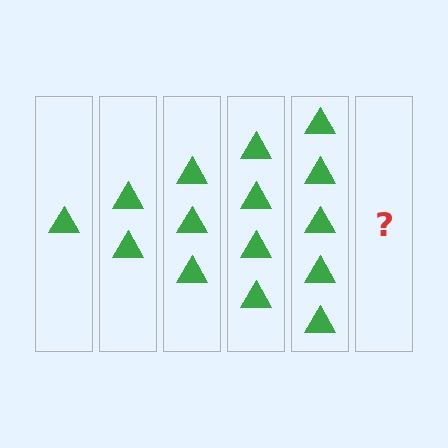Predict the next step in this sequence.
The next step is 6 triangles.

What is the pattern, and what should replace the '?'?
The pattern is that each step adds one more triangle. The '?' should be 6 triangles.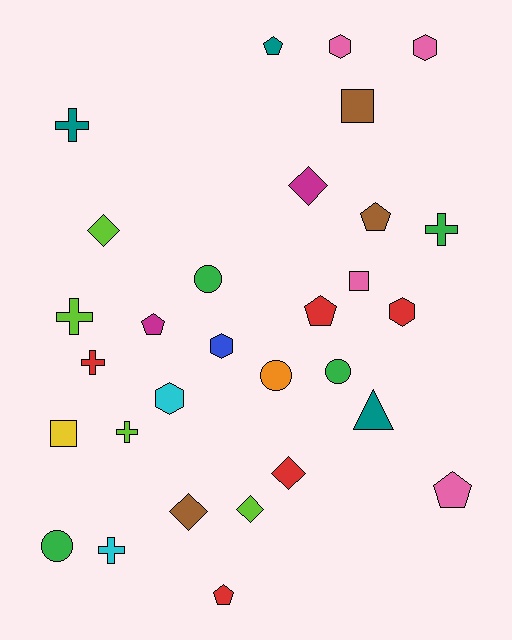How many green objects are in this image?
There are 4 green objects.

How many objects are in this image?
There are 30 objects.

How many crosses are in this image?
There are 6 crosses.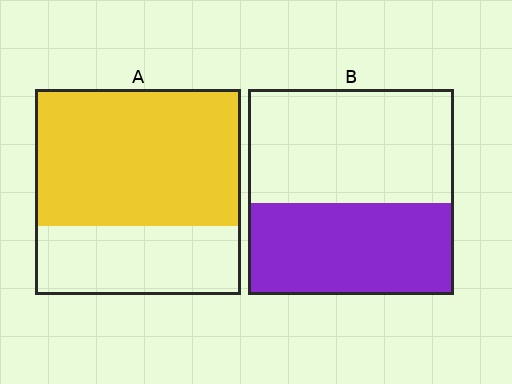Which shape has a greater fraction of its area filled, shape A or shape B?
Shape A.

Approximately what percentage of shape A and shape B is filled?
A is approximately 65% and B is approximately 45%.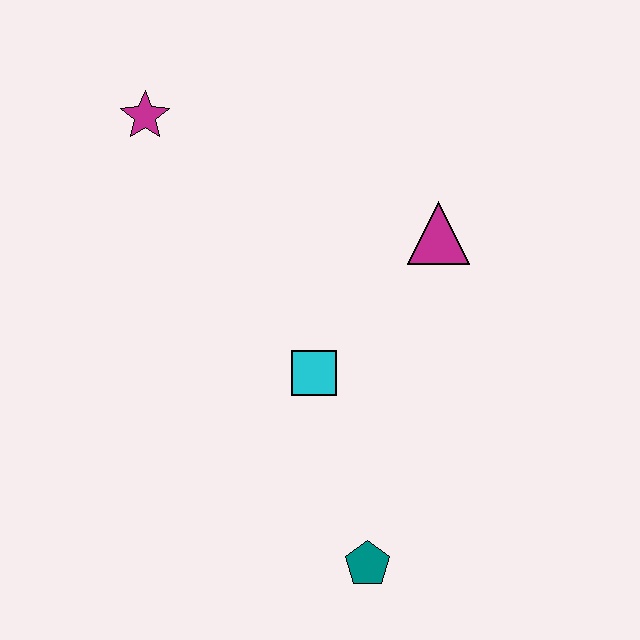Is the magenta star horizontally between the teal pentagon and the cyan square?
No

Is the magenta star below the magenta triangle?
No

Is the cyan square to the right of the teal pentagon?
No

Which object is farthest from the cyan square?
The magenta star is farthest from the cyan square.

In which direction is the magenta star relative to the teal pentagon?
The magenta star is above the teal pentagon.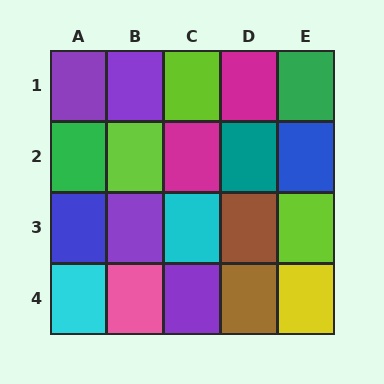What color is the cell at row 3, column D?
Brown.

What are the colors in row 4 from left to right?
Cyan, pink, purple, brown, yellow.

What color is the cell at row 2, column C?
Magenta.